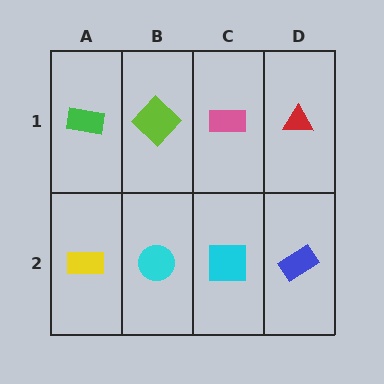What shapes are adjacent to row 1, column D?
A blue rectangle (row 2, column D), a pink rectangle (row 1, column C).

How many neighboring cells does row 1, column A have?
2.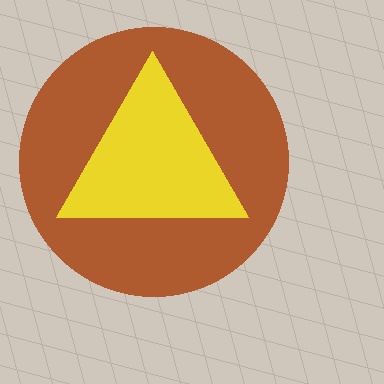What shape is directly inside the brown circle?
The yellow triangle.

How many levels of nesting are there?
2.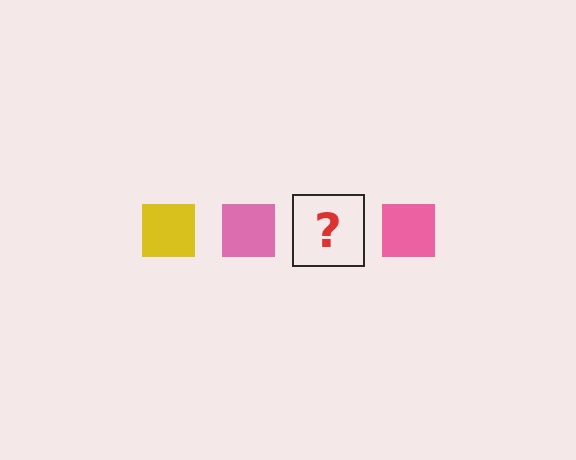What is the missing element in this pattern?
The missing element is a yellow square.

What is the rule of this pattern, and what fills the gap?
The rule is that the pattern cycles through yellow, pink squares. The gap should be filled with a yellow square.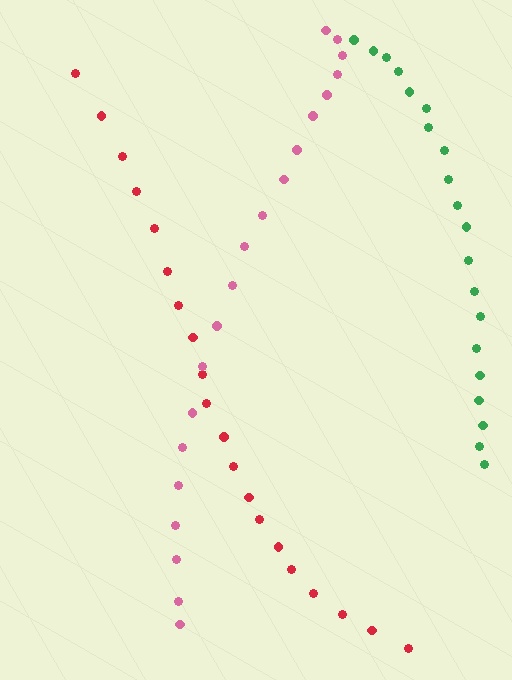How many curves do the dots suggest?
There are 3 distinct paths.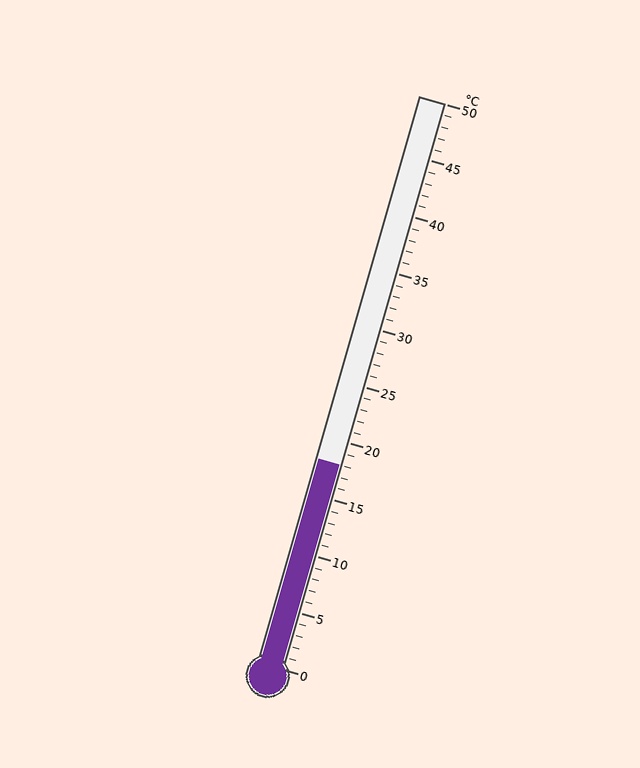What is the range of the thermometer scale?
The thermometer scale ranges from 0°C to 50°C.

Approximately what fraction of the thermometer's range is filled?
The thermometer is filled to approximately 35% of its range.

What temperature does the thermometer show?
The thermometer shows approximately 18°C.